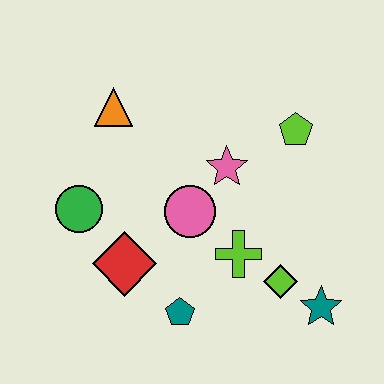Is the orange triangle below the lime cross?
No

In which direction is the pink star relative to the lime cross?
The pink star is above the lime cross.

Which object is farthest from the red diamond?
The lime pentagon is farthest from the red diamond.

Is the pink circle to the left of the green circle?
No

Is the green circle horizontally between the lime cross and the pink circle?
No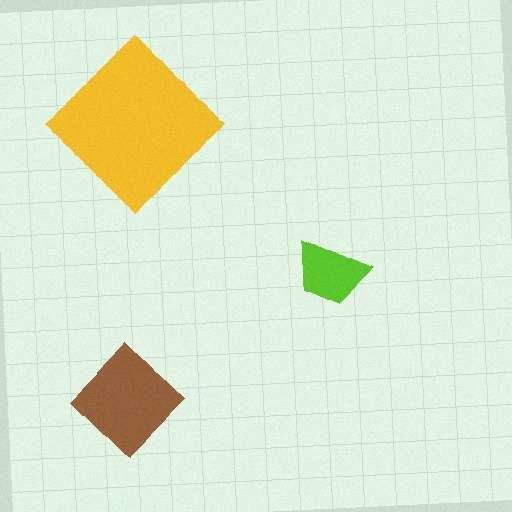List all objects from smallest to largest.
The lime trapezoid, the brown diamond, the yellow diamond.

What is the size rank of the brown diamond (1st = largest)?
2nd.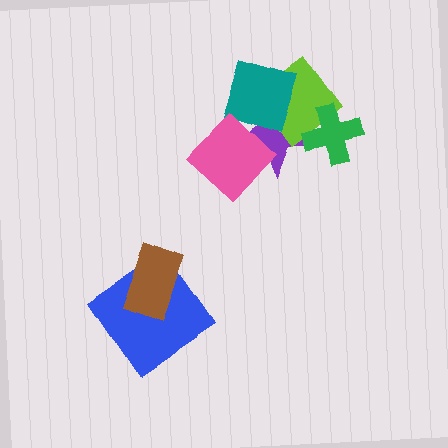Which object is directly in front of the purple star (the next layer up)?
The lime diamond is directly in front of the purple star.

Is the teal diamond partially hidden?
Yes, it is partially covered by another shape.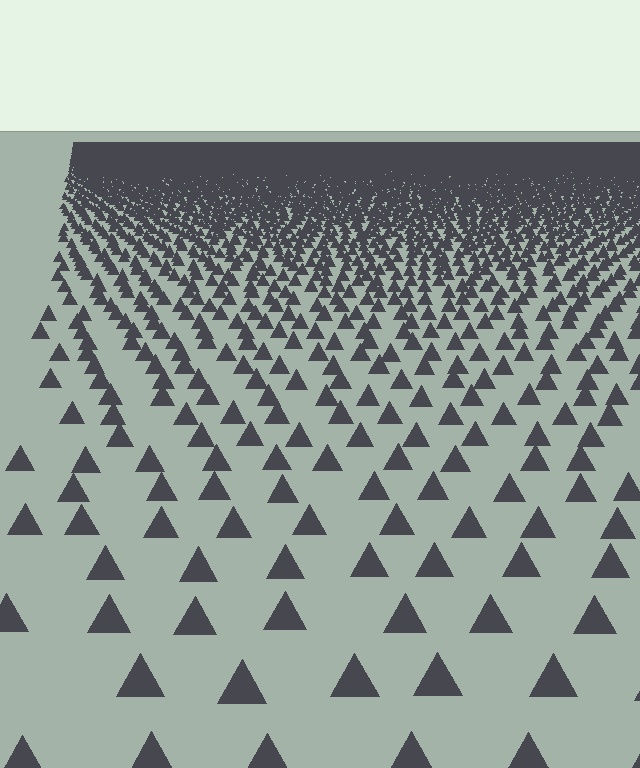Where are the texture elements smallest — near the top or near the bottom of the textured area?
Near the top.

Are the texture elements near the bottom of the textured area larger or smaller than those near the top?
Larger. Near the bottom, elements are closer to the viewer and appear at a bigger on-screen size.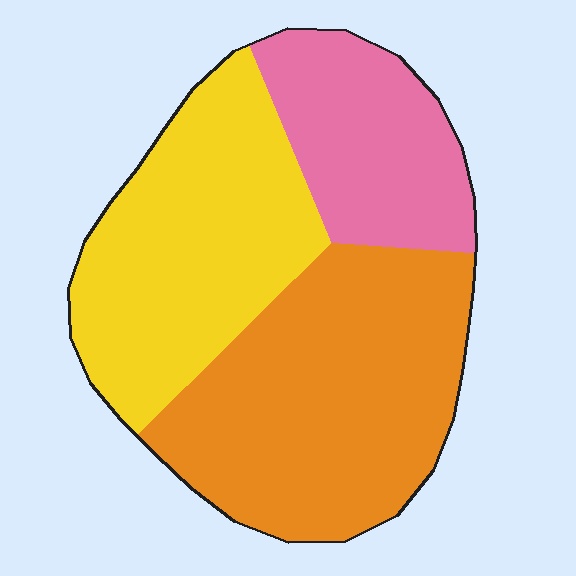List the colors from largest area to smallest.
From largest to smallest: orange, yellow, pink.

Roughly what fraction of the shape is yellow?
Yellow takes up between a quarter and a half of the shape.